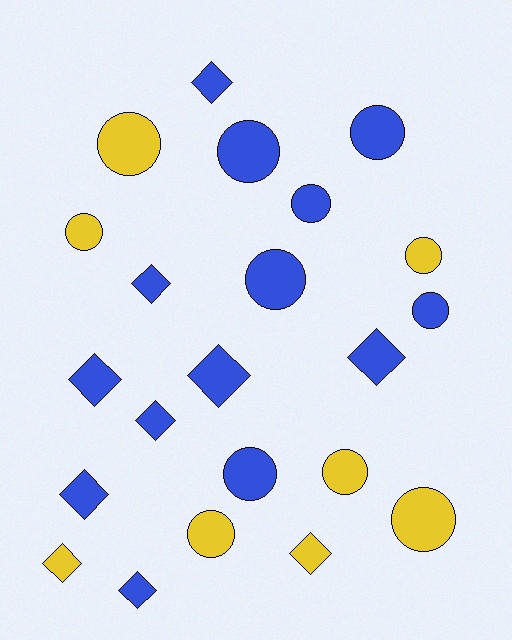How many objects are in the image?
There are 22 objects.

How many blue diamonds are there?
There are 8 blue diamonds.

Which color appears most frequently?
Blue, with 14 objects.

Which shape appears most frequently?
Circle, with 12 objects.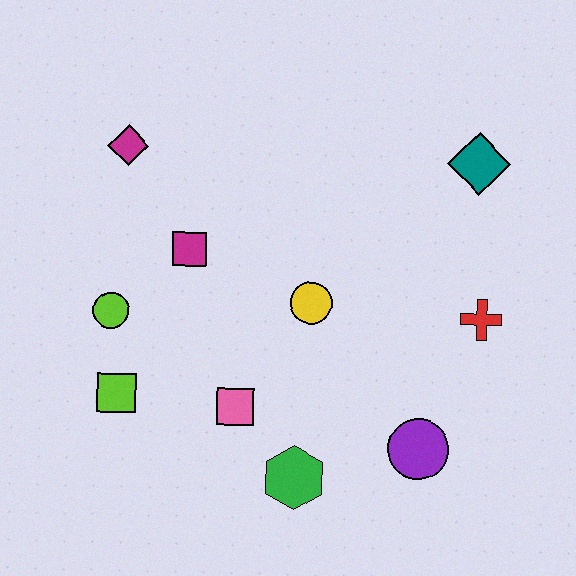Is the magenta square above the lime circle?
Yes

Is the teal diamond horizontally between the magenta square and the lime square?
No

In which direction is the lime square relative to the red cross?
The lime square is to the left of the red cross.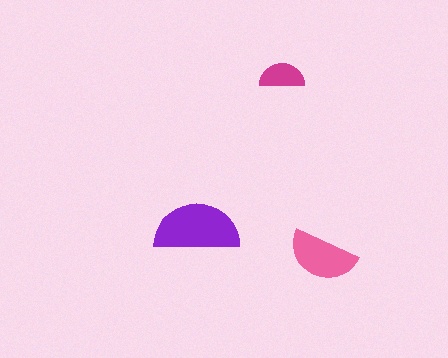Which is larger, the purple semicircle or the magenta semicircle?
The purple one.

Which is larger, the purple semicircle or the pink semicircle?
The purple one.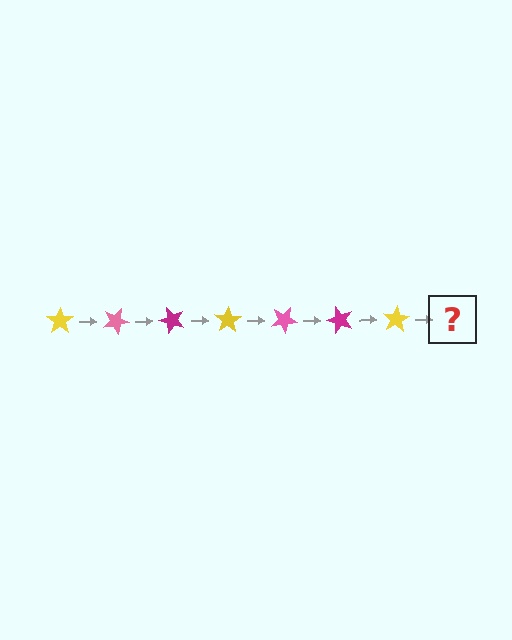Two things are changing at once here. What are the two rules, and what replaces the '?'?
The two rules are that it rotates 25 degrees each step and the color cycles through yellow, pink, and magenta. The '?' should be a pink star, rotated 175 degrees from the start.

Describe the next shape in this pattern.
It should be a pink star, rotated 175 degrees from the start.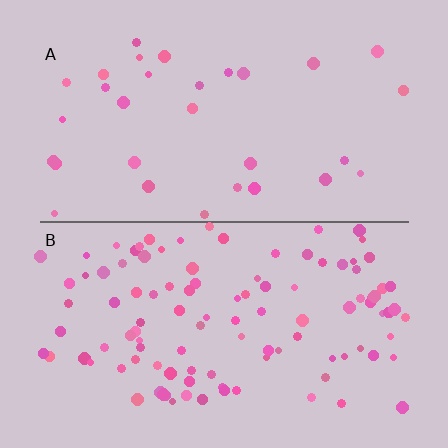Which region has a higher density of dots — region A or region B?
B (the bottom).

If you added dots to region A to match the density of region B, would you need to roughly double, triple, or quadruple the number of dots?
Approximately triple.